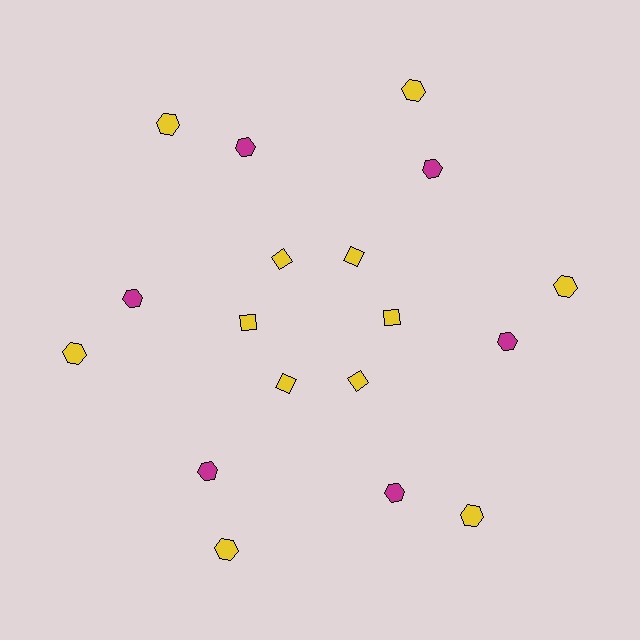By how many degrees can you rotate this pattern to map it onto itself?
The pattern maps onto itself every 60 degrees of rotation.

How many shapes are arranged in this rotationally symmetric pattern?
There are 18 shapes, arranged in 6 groups of 3.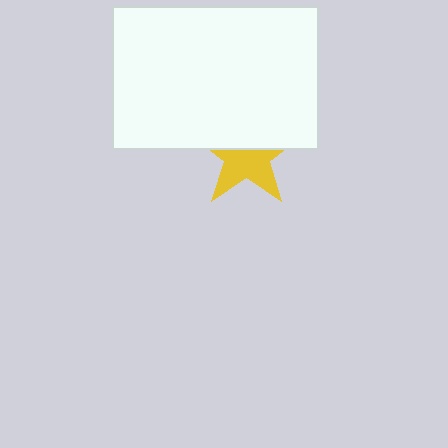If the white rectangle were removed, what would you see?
You would see the complete yellow star.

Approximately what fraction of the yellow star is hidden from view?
Roughly 47% of the yellow star is hidden behind the white rectangle.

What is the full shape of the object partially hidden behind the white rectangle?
The partially hidden object is a yellow star.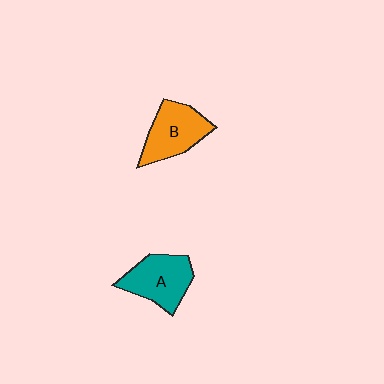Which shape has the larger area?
Shape A (teal).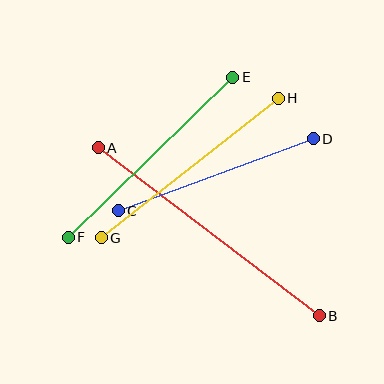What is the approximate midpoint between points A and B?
The midpoint is at approximately (209, 232) pixels.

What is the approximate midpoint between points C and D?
The midpoint is at approximately (216, 175) pixels.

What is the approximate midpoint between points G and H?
The midpoint is at approximately (190, 168) pixels.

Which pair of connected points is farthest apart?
Points A and B are farthest apart.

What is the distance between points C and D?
The distance is approximately 208 pixels.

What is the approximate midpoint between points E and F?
The midpoint is at approximately (151, 157) pixels.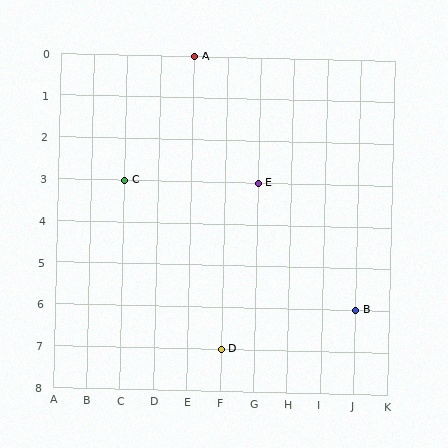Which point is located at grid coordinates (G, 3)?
Point E is at (G, 3).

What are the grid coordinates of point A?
Point A is at grid coordinates (E, 0).